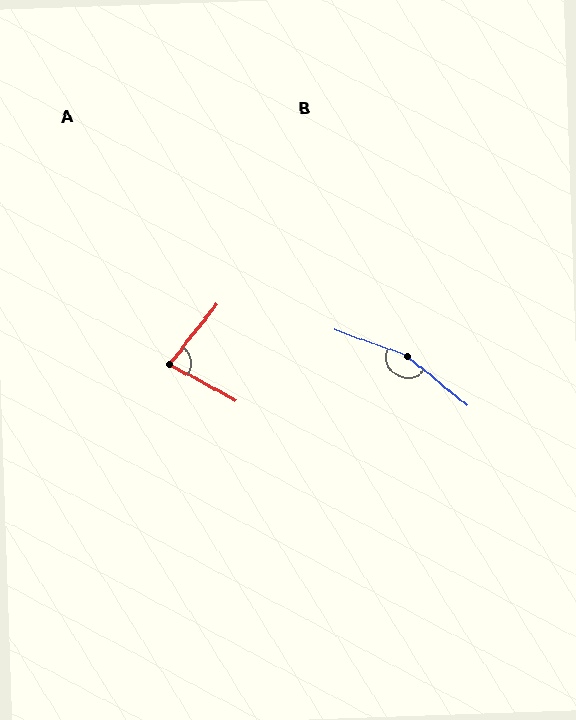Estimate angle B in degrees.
Approximately 160 degrees.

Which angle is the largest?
B, at approximately 160 degrees.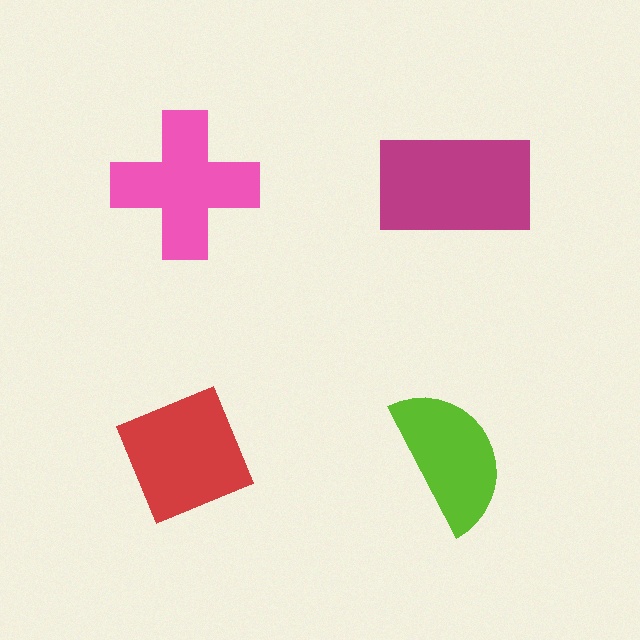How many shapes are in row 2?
2 shapes.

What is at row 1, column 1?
A pink cross.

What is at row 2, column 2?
A lime semicircle.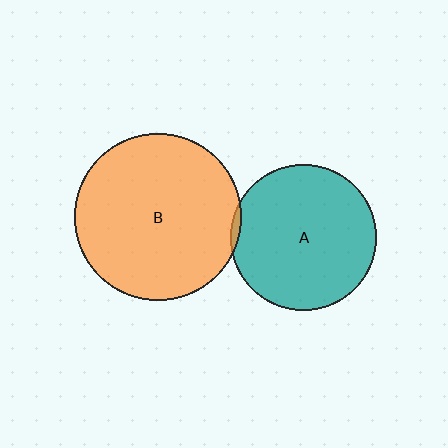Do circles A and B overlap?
Yes.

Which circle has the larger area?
Circle B (orange).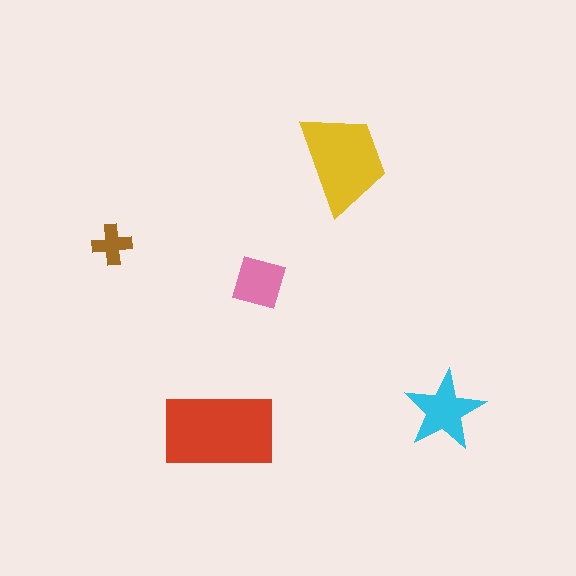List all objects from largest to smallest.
The red rectangle, the yellow trapezoid, the cyan star, the pink diamond, the brown cross.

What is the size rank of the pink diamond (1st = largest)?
4th.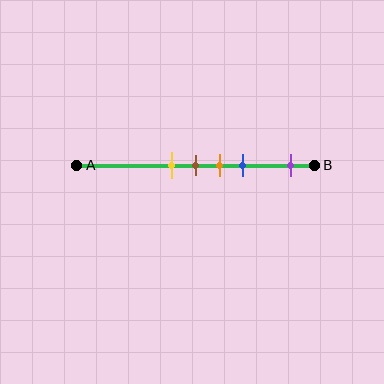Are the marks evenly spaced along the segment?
No, the marks are not evenly spaced.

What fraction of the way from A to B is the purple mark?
The purple mark is approximately 90% (0.9) of the way from A to B.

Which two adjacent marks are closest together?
The yellow and brown marks are the closest adjacent pair.